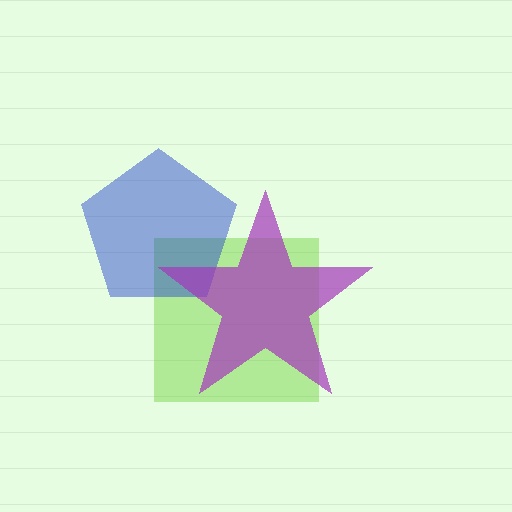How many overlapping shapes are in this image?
There are 3 overlapping shapes in the image.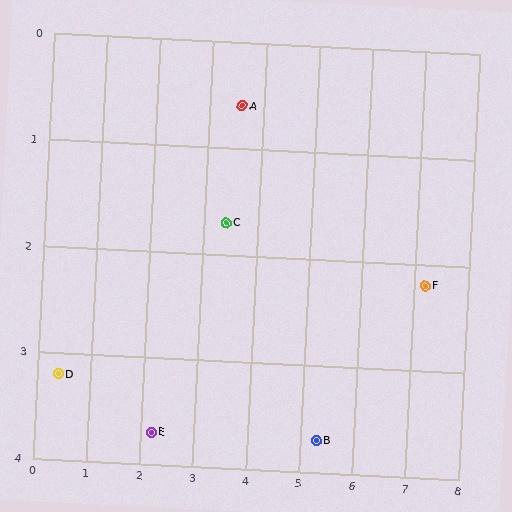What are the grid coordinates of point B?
Point B is at approximately (5.3, 3.7).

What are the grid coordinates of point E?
Point E is at approximately (2.2, 3.7).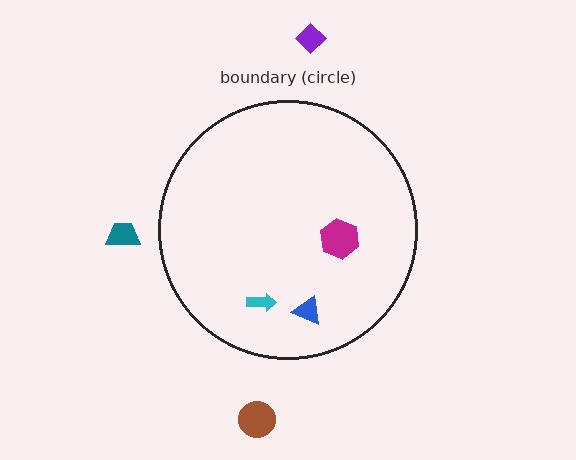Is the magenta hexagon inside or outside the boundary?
Inside.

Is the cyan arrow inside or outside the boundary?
Inside.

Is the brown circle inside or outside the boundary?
Outside.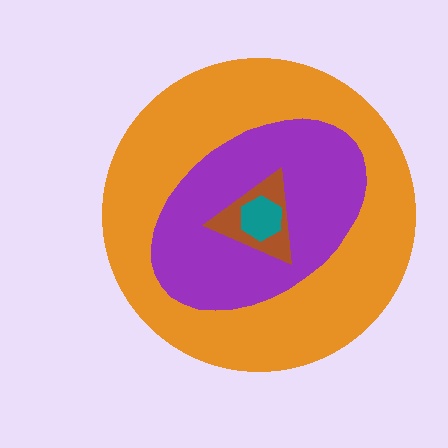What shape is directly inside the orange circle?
The purple ellipse.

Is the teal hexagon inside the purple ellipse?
Yes.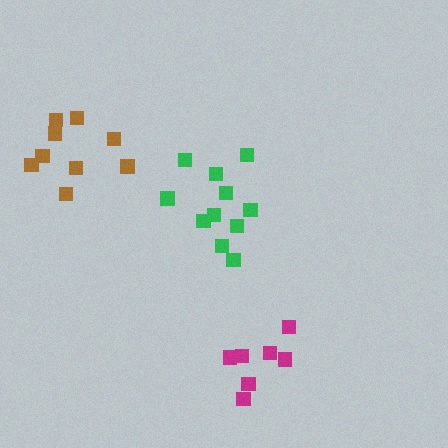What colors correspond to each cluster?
The clusters are colored: green, brown, magenta.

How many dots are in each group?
Group 1: 11 dots, Group 2: 9 dots, Group 3: 7 dots (27 total).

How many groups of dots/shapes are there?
There are 3 groups.